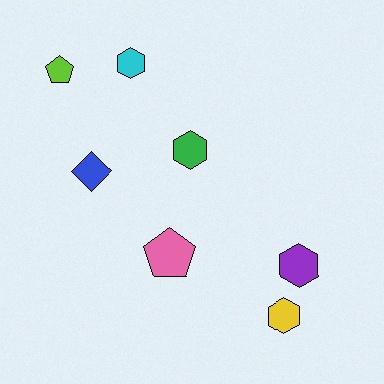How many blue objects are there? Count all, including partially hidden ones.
There is 1 blue object.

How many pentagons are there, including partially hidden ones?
There are 2 pentagons.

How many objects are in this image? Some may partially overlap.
There are 7 objects.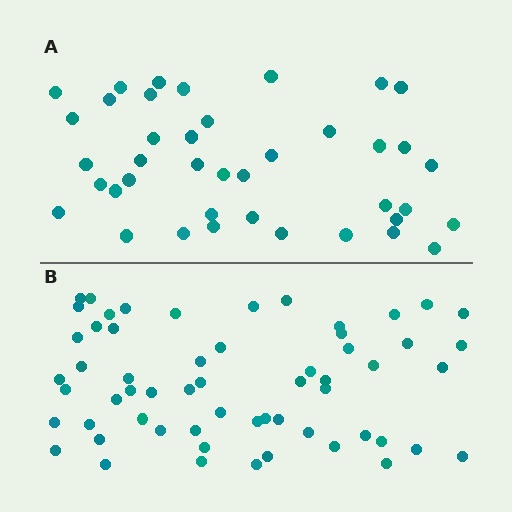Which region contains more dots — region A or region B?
Region B (the bottom region) has more dots.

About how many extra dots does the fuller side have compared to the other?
Region B has approximately 20 more dots than region A.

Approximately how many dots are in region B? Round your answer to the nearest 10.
About 60 dots. (The exact count is 59, which rounds to 60.)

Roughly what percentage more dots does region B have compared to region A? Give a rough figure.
About 50% more.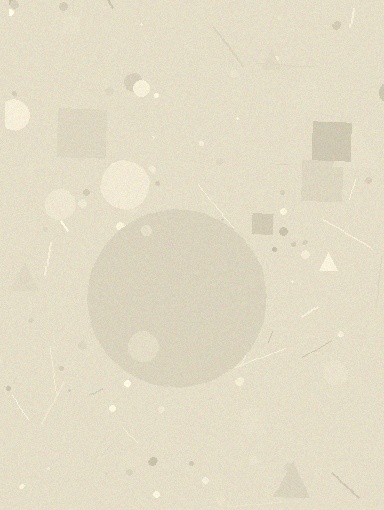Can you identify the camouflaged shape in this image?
The camouflaged shape is a circle.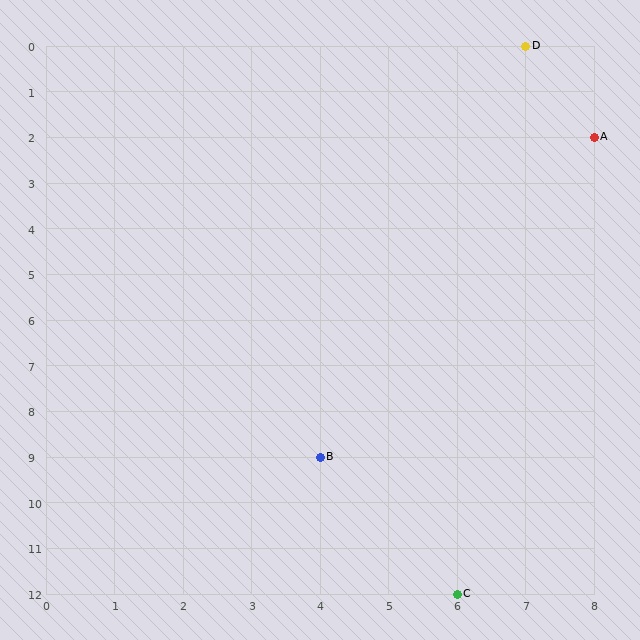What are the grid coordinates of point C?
Point C is at grid coordinates (6, 12).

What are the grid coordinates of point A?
Point A is at grid coordinates (8, 2).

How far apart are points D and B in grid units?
Points D and B are 3 columns and 9 rows apart (about 9.5 grid units diagonally).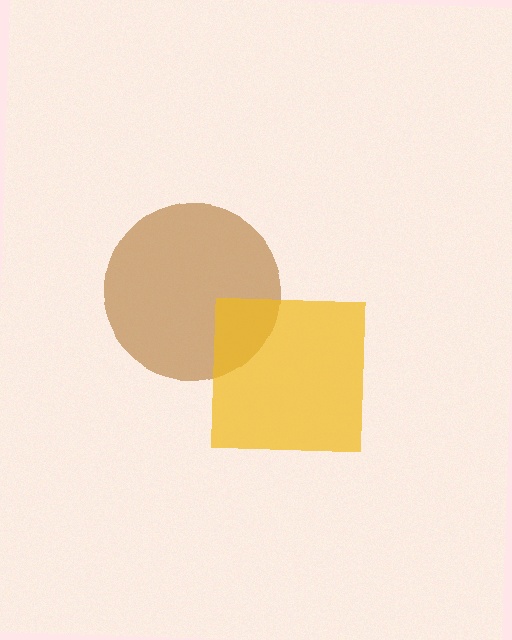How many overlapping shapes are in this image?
There are 2 overlapping shapes in the image.